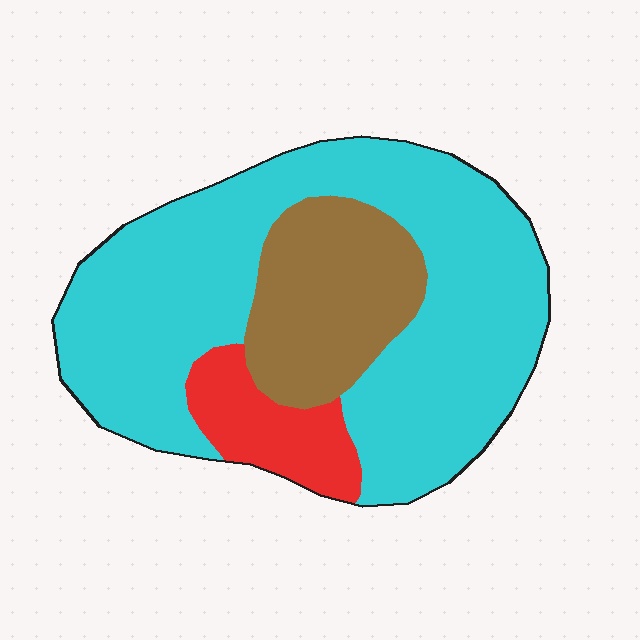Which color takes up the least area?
Red, at roughly 10%.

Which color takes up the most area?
Cyan, at roughly 70%.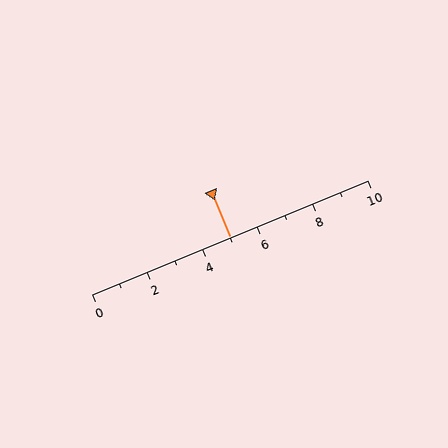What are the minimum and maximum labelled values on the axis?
The axis runs from 0 to 10.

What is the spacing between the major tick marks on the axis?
The major ticks are spaced 2 apart.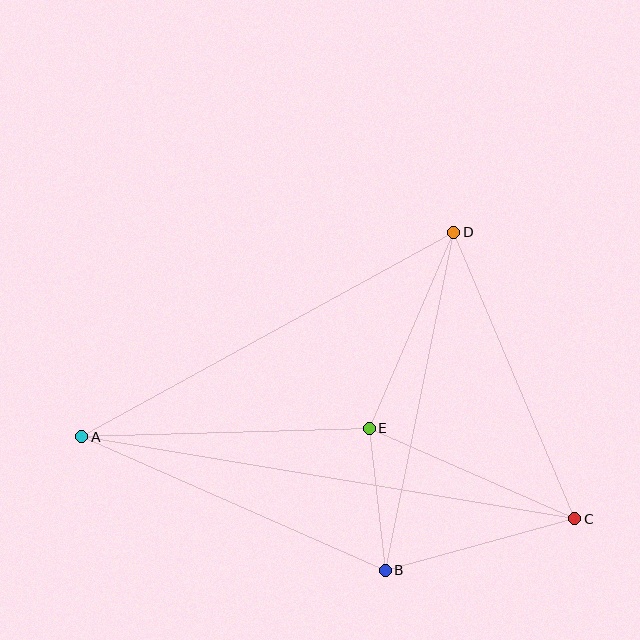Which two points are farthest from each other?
Points A and C are farthest from each other.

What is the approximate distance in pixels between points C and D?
The distance between C and D is approximately 311 pixels.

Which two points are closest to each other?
Points B and E are closest to each other.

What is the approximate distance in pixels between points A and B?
The distance between A and B is approximately 331 pixels.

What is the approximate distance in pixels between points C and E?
The distance between C and E is approximately 225 pixels.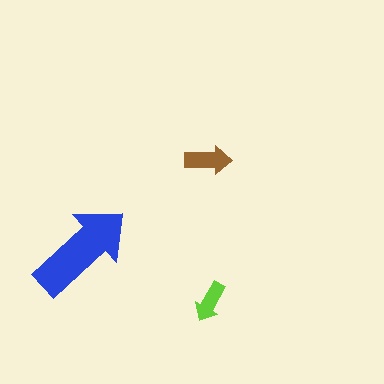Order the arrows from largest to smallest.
the blue one, the brown one, the lime one.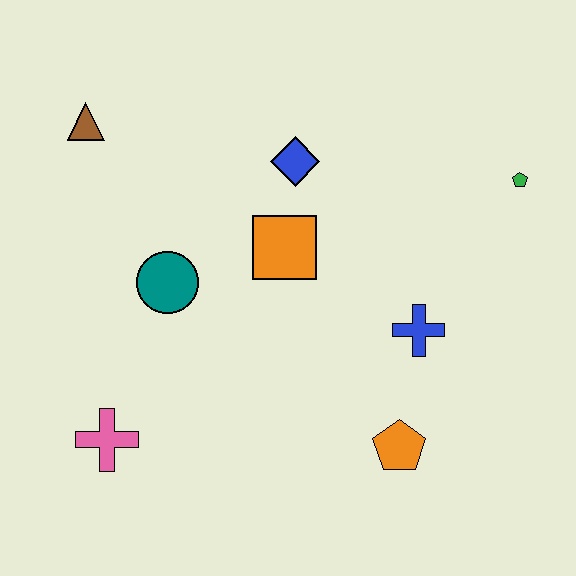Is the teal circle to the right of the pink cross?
Yes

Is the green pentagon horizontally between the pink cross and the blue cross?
No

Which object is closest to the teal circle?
The orange square is closest to the teal circle.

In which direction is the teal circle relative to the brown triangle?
The teal circle is below the brown triangle.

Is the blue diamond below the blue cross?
No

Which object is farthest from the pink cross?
The green pentagon is farthest from the pink cross.